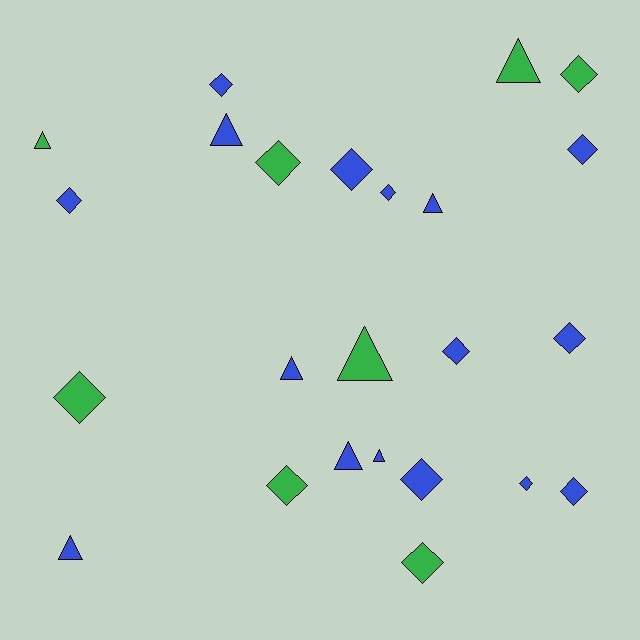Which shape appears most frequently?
Diamond, with 15 objects.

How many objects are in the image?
There are 24 objects.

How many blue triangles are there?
There are 6 blue triangles.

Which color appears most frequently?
Blue, with 16 objects.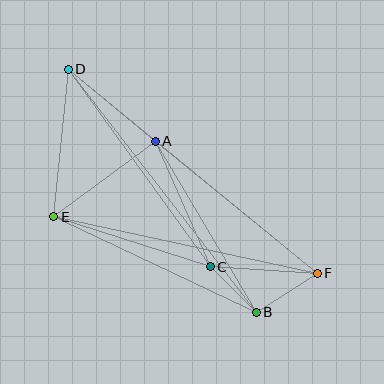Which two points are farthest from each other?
Points D and F are farthest from each other.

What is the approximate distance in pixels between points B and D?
The distance between B and D is approximately 307 pixels.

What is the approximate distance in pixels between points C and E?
The distance between C and E is approximately 164 pixels.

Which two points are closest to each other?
Points B and C are closest to each other.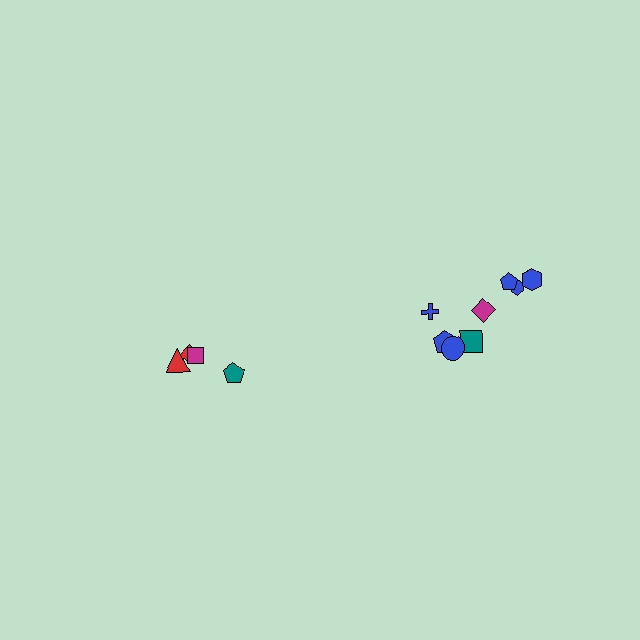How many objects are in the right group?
There are 8 objects.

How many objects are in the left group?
There are 4 objects.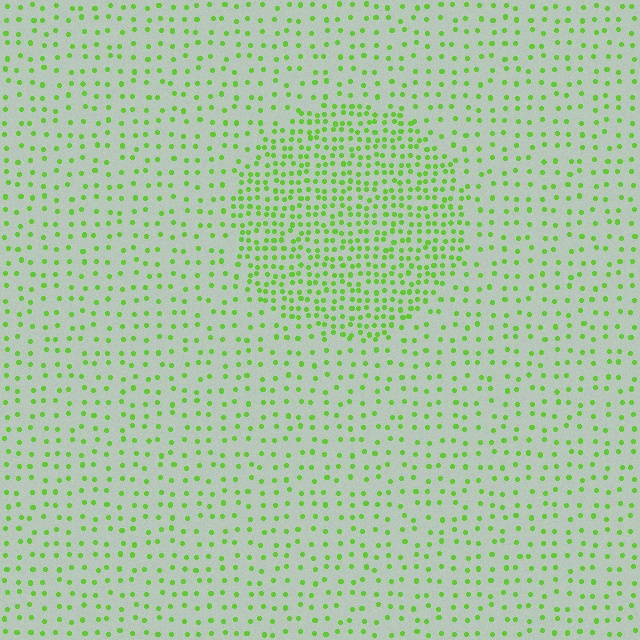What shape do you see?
I see a circle.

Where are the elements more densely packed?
The elements are more densely packed inside the circle boundary.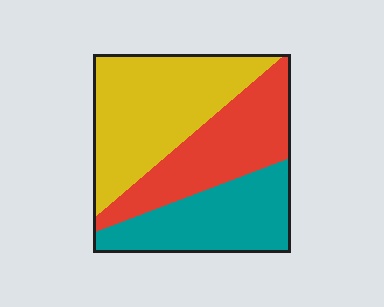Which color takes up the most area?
Yellow, at roughly 40%.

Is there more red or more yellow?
Yellow.